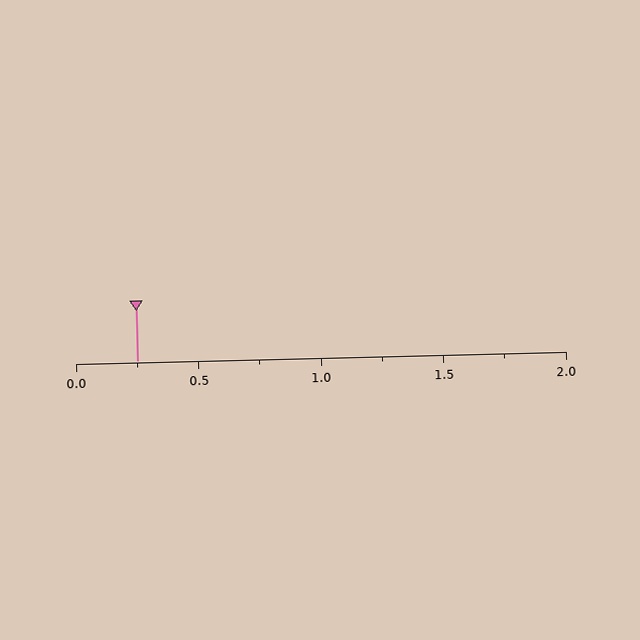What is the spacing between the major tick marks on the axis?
The major ticks are spaced 0.5 apart.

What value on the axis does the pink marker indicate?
The marker indicates approximately 0.25.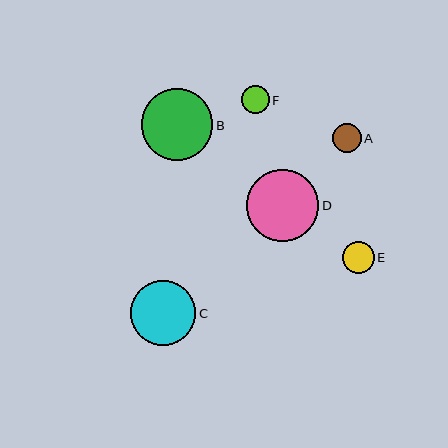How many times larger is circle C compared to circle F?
Circle C is approximately 2.3 times the size of circle F.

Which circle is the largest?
Circle D is the largest with a size of approximately 72 pixels.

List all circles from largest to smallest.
From largest to smallest: D, B, C, E, A, F.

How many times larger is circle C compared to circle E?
Circle C is approximately 2.0 times the size of circle E.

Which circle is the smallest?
Circle F is the smallest with a size of approximately 28 pixels.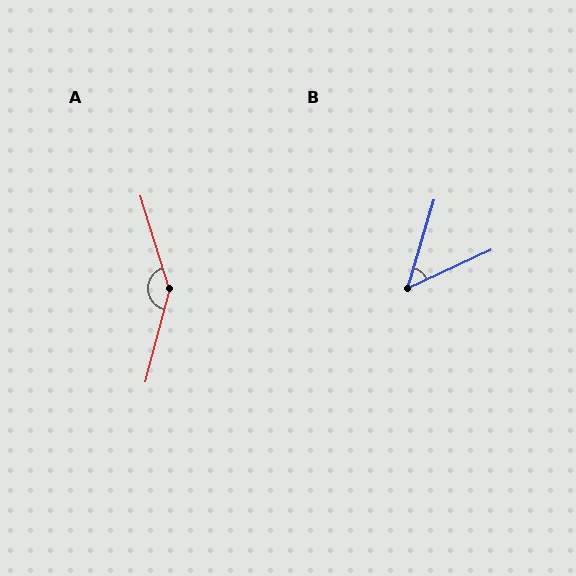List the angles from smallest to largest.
B (49°), A (148°).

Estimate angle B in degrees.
Approximately 49 degrees.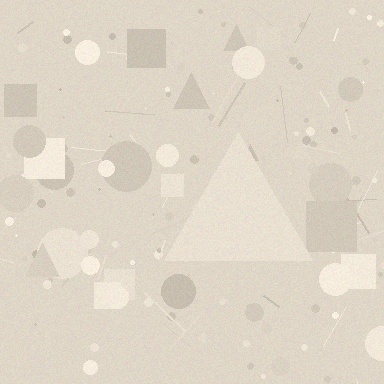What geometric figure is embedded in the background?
A triangle is embedded in the background.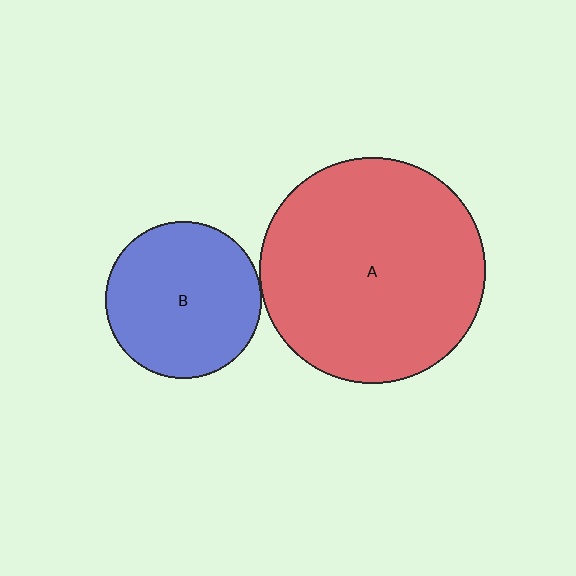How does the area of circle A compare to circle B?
Approximately 2.1 times.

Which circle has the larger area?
Circle A (red).